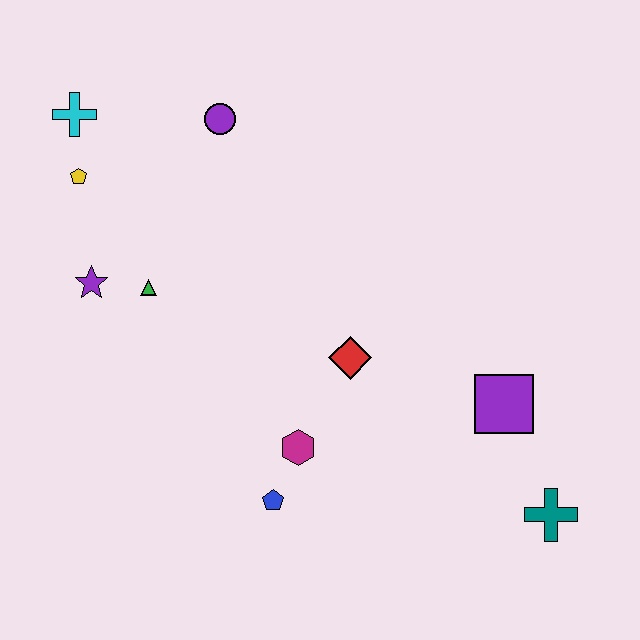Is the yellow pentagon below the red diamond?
No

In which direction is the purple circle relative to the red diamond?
The purple circle is above the red diamond.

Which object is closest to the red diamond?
The magenta hexagon is closest to the red diamond.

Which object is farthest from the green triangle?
The teal cross is farthest from the green triangle.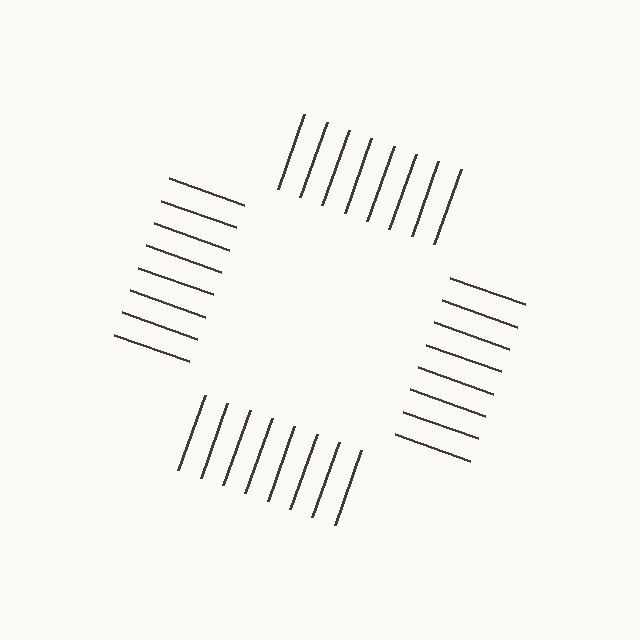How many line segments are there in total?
32 — 8 along each of the 4 edges.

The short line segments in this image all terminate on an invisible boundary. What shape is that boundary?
An illusory square — the line segments terminate on its edges but no continuous stroke is drawn.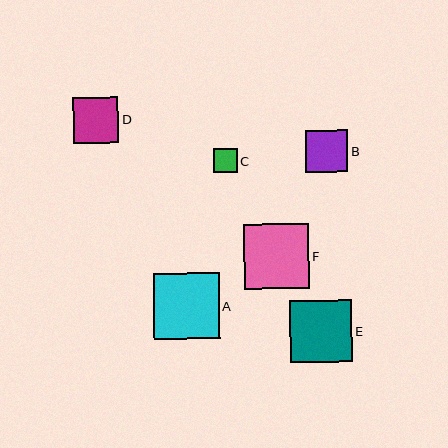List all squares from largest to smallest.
From largest to smallest: A, F, E, D, B, C.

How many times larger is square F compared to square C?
Square F is approximately 2.7 times the size of square C.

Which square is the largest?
Square A is the largest with a size of approximately 66 pixels.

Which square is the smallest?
Square C is the smallest with a size of approximately 24 pixels.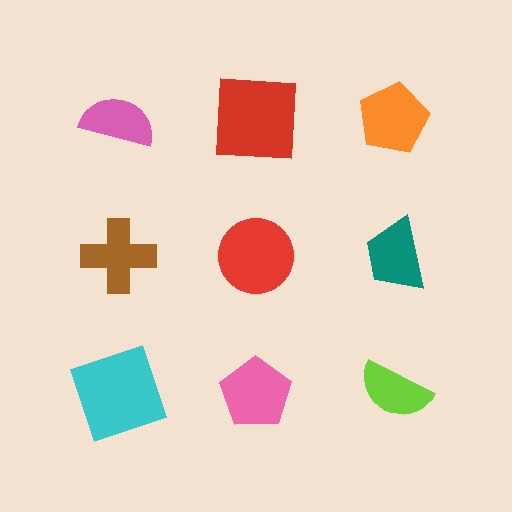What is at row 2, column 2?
A red circle.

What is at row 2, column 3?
A teal trapezoid.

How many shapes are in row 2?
3 shapes.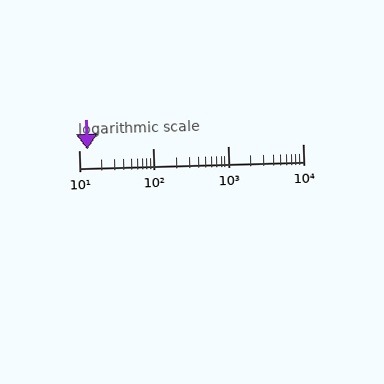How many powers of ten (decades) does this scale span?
The scale spans 3 decades, from 10 to 10000.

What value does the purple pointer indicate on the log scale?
The pointer indicates approximately 13.